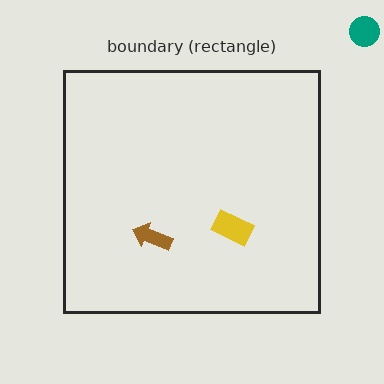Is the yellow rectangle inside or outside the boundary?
Inside.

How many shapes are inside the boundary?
2 inside, 1 outside.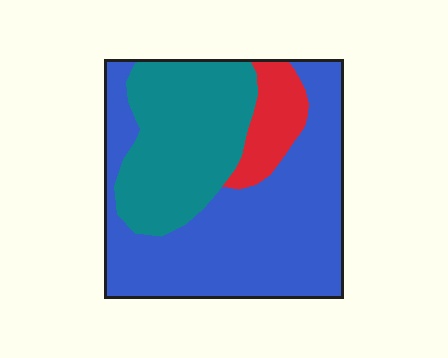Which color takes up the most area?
Blue, at roughly 55%.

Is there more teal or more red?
Teal.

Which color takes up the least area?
Red, at roughly 10%.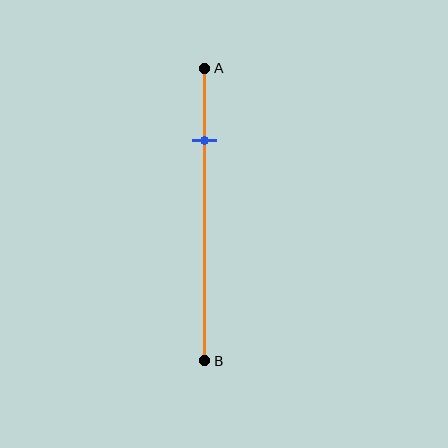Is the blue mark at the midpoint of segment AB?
No, the mark is at about 25% from A, not at the 50% midpoint.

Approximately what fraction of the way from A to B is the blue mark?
The blue mark is approximately 25% of the way from A to B.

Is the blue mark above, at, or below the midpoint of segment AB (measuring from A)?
The blue mark is above the midpoint of segment AB.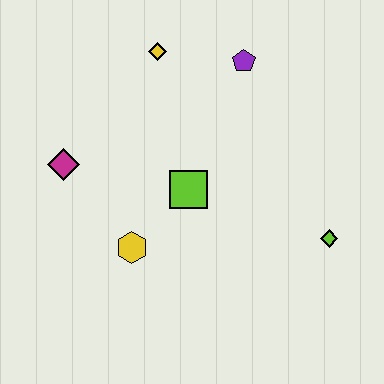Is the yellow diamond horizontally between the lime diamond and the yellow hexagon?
Yes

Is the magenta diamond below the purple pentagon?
Yes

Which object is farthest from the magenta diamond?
The lime diamond is farthest from the magenta diamond.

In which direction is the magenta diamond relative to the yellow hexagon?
The magenta diamond is above the yellow hexagon.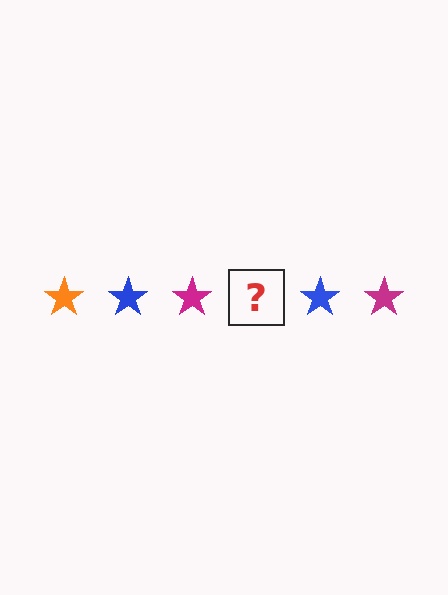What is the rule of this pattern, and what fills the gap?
The rule is that the pattern cycles through orange, blue, magenta stars. The gap should be filled with an orange star.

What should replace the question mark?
The question mark should be replaced with an orange star.